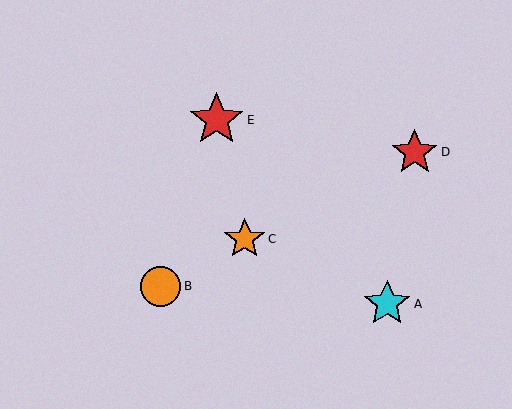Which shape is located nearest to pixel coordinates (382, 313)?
The cyan star (labeled A) at (387, 304) is nearest to that location.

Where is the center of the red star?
The center of the red star is at (217, 120).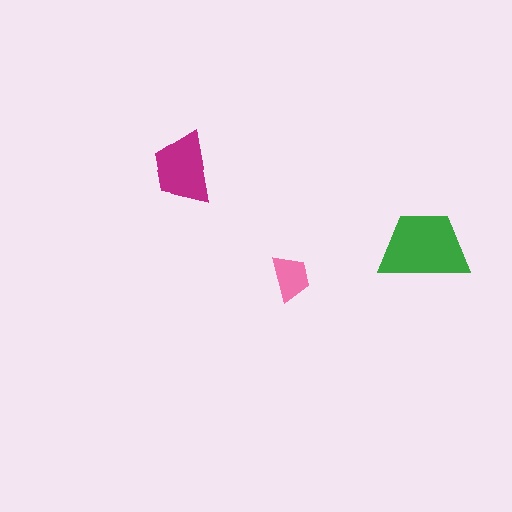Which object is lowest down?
The pink trapezoid is bottommost.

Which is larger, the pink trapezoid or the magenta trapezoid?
The magenta one.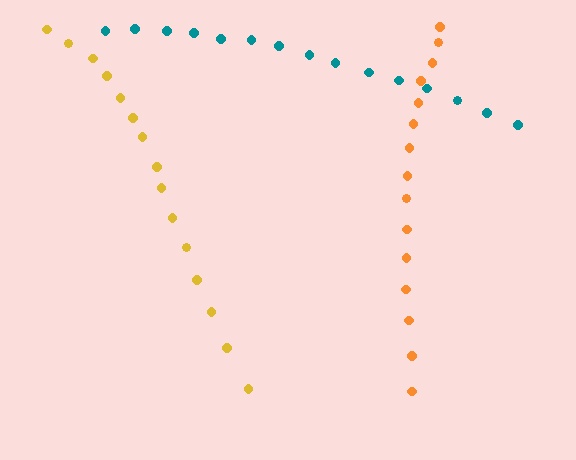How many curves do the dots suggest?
There are 3 distinct paths.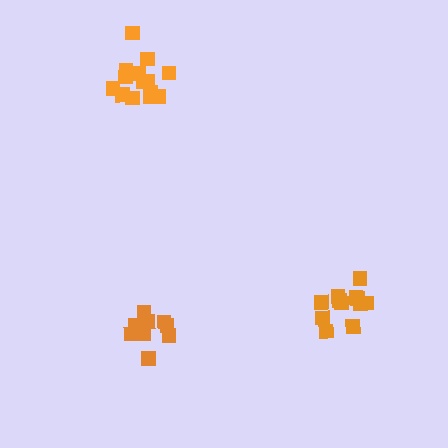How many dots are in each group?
Group 1: 10 dots, Group 2: 14 dots, Group 3: 13 dots (37 total).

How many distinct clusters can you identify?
There are 3 distinct clusters.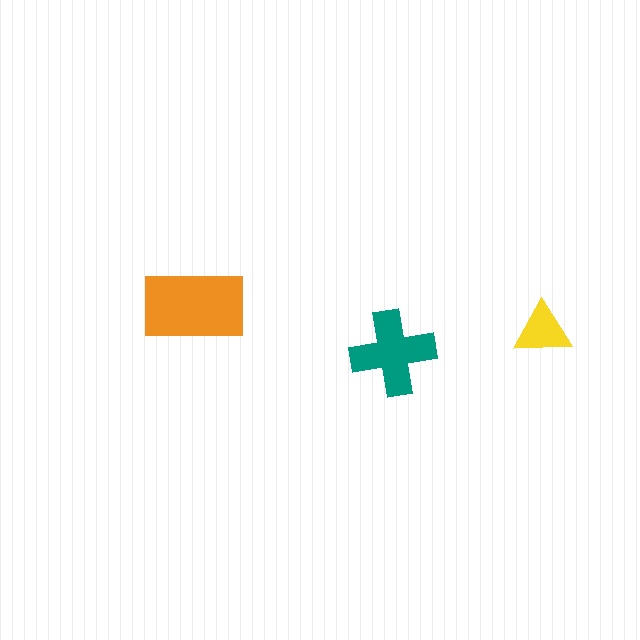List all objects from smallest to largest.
The yellow triangle, the teal cross, the orange rectangle.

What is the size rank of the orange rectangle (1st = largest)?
1st.